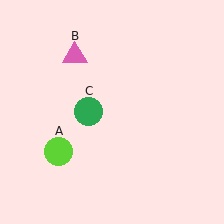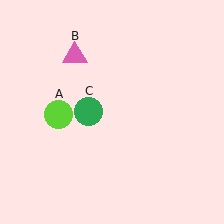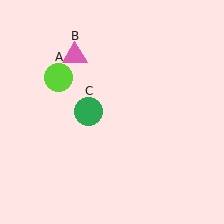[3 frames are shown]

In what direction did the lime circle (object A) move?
The lime circle (object A) moved up.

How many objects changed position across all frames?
1 object changed position: lime circle (object A).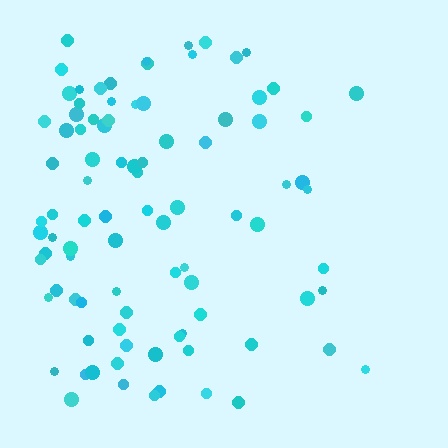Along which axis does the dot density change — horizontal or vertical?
Horizontal.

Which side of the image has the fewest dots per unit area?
The right.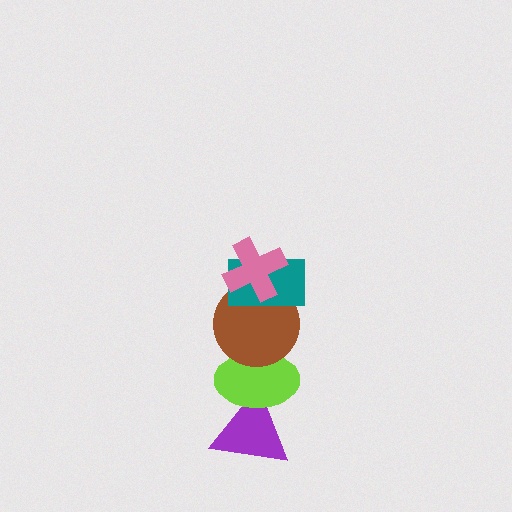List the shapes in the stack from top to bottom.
From top to bottom: the pink cross, the teal rectangle, the brown circle, the lime ellipse, the purple triangle.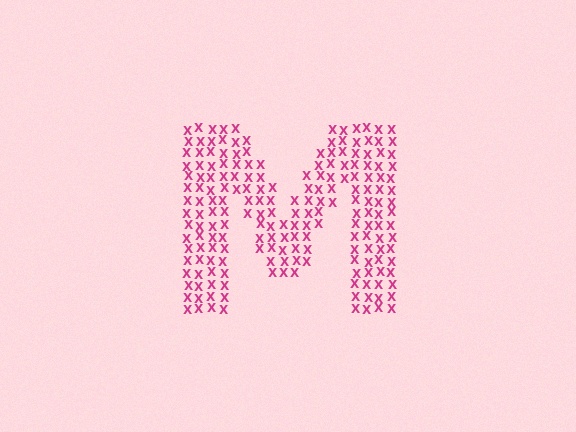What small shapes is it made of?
It is made of small letter X's.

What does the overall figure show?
The overall figure shows the letter M.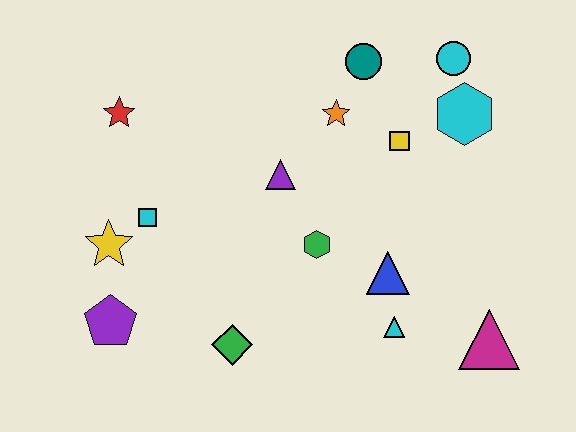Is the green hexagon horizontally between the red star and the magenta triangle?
Yes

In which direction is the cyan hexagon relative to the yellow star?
The cyan hexagon is to the right of the yellow star.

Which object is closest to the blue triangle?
The cyan triangle is closest to the blue triangle.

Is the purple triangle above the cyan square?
Yes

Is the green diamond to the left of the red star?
No